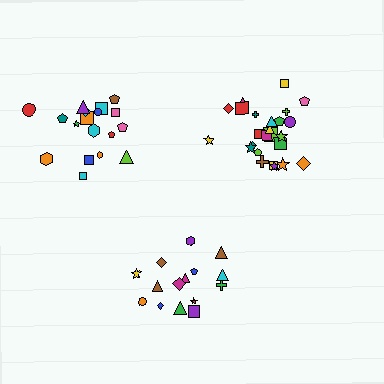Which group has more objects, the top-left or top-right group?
The top-right group.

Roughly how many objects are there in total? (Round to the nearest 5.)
Roughly 60 objects in total.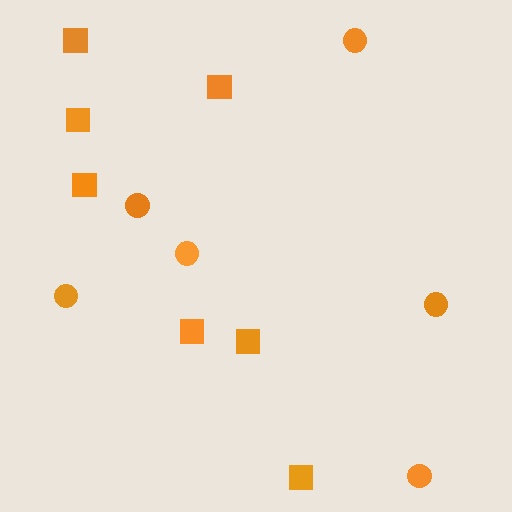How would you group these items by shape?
There are 2 groups: one group of squares (7) and one group of circles (6).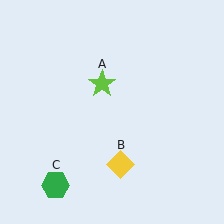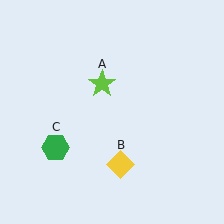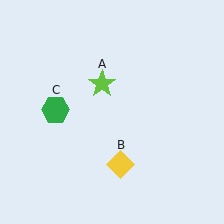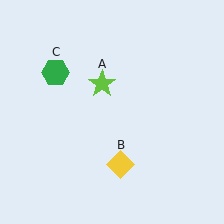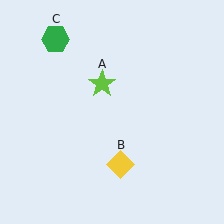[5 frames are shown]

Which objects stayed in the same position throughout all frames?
Lime star (object A) and yellow diamond (object B) remained stationary.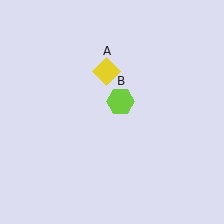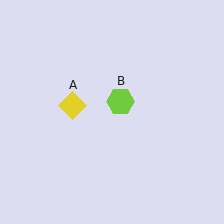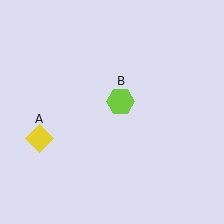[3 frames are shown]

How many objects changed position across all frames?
1 object changed position: yellow diamond (object A).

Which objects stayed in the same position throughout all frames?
Lime hexagon (object B) remained stationary.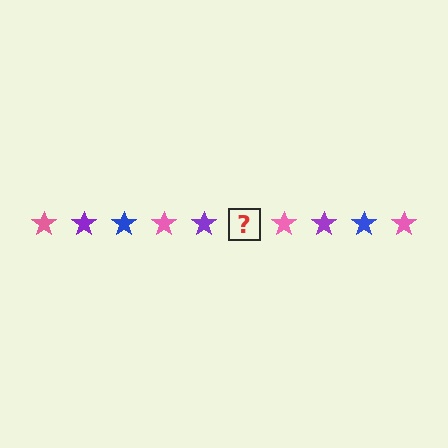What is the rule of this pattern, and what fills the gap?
The rule is that the pattern cycles through pink, purple, blue stars. The gap should be filled with a blue star.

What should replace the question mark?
The question mark should be replaced with a blue star.